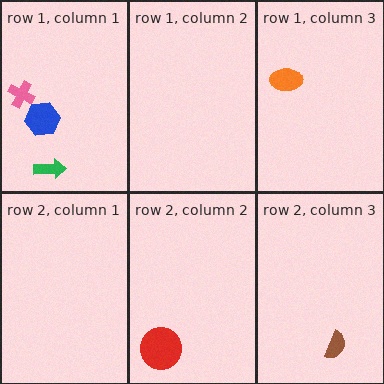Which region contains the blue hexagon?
The row 1, column 1 region.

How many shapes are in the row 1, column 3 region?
1.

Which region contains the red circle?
The row 2, column 2 region.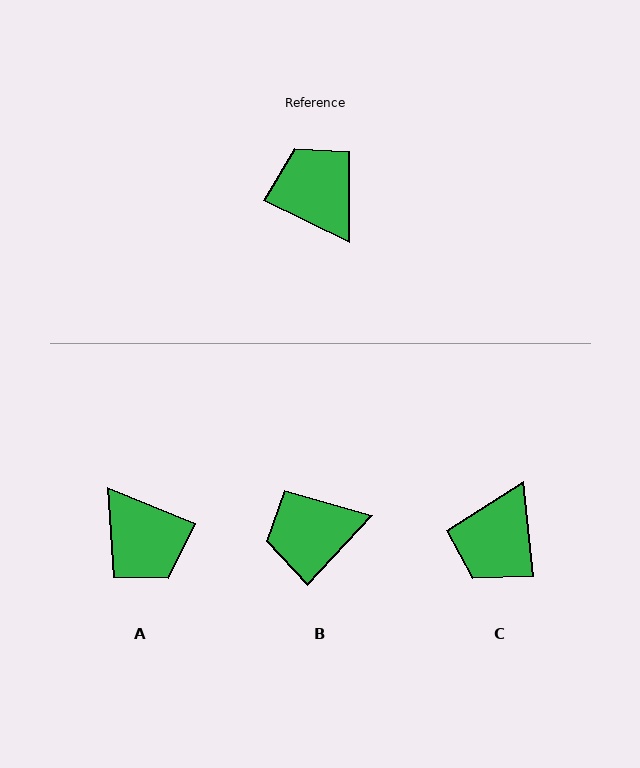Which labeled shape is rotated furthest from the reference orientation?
A, about 177 degrees away.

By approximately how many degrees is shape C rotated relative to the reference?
Approximately 122 degrees counter-clockwise.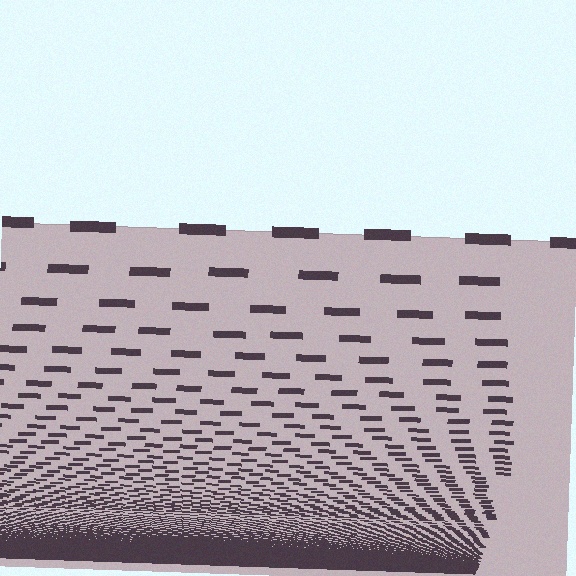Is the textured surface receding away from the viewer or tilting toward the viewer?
The surface appears to tilt toward the viewer. Texture elements get larger and sparser toward the top.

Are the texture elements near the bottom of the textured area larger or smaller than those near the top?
Smaller. The gradient is inverted — elements near the bottom are smaller and denser.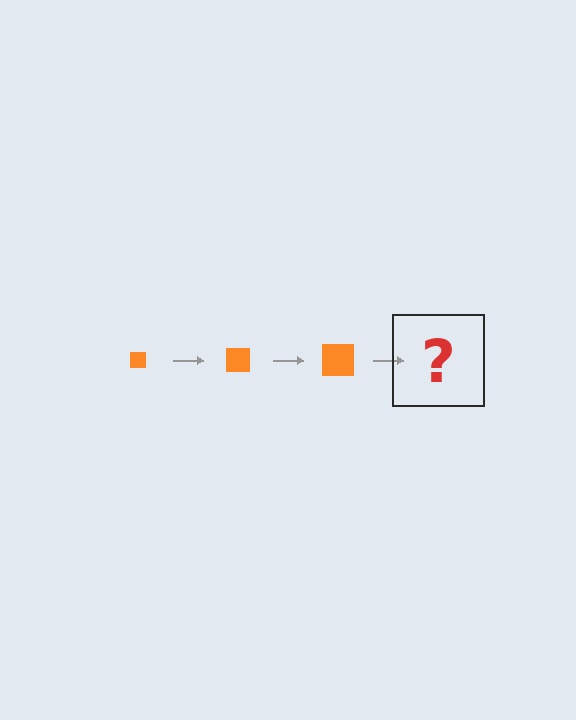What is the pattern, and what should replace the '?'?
The pattern is that the square gets progressively larger each step. The '?' should be an orange square, larger than the previous one.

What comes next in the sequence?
The next element should be an orange square, larger than the previous one.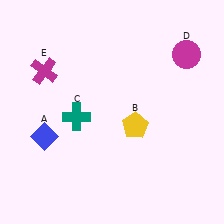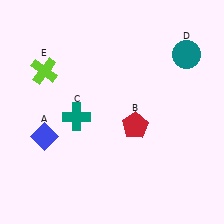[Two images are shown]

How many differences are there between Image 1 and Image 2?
There are 3 differences between the two images.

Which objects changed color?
B changed from yellow to red. D changed from magenta to teal. E changed from magenta to lime.